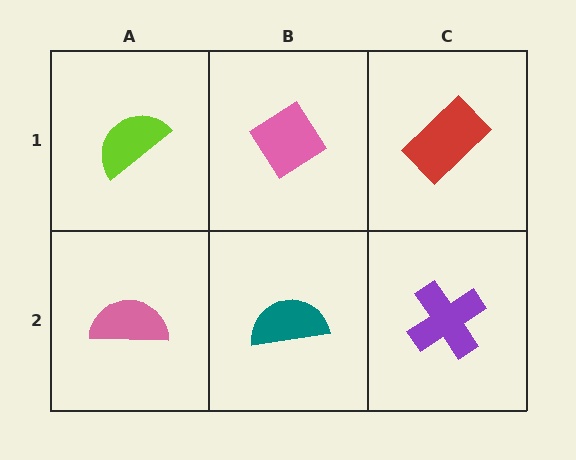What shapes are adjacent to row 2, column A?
A lime semicircle (row 1, column A), a teal semicircle (row 2, column B).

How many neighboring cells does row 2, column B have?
3.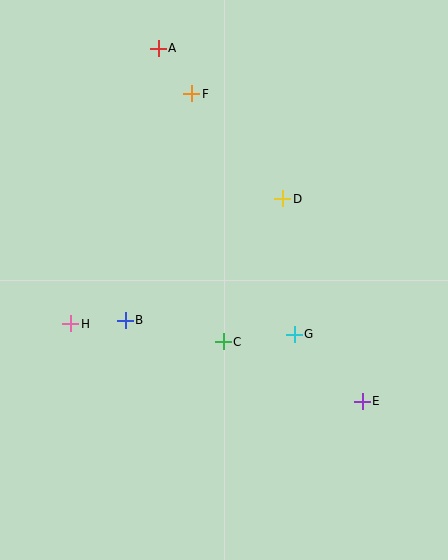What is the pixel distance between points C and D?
The distance between C and D is 155 pixels.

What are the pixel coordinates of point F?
Point F is at (192, 94).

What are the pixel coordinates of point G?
Point G is at (294, 334).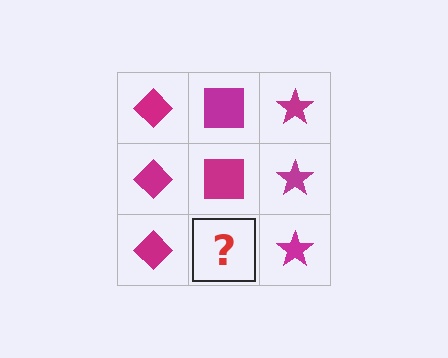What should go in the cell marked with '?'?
The missing cell should contain a magenta square.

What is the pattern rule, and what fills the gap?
The rule is that each column has a consistent shape. The gap should be filled with a magenta square.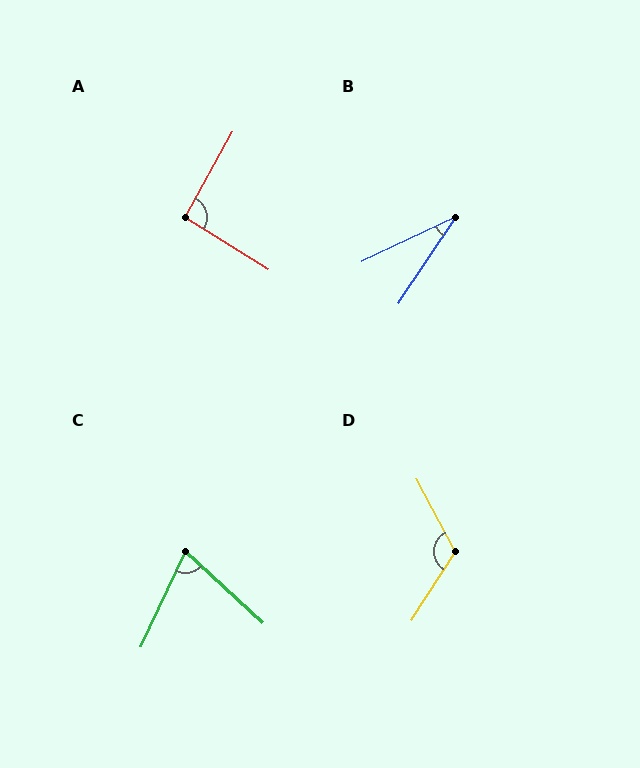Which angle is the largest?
D, at approximately 119 degrees.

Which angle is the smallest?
B, at approximately 31 degrees.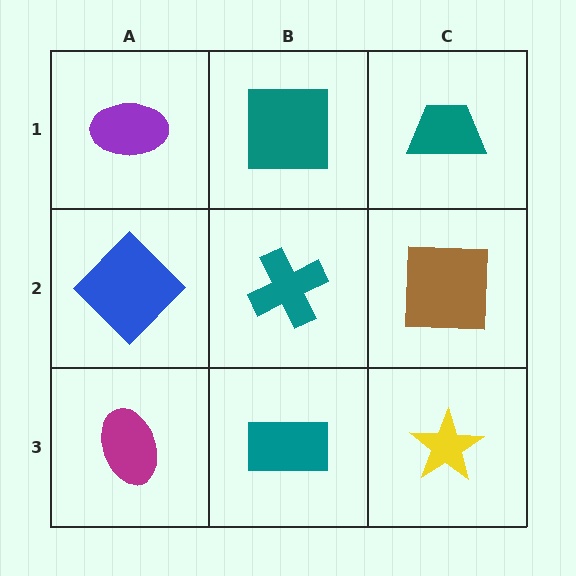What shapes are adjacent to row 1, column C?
A brown square (row 2, column C), a teal square (row 1, column B).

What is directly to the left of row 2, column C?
A teal cross.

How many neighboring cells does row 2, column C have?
3.